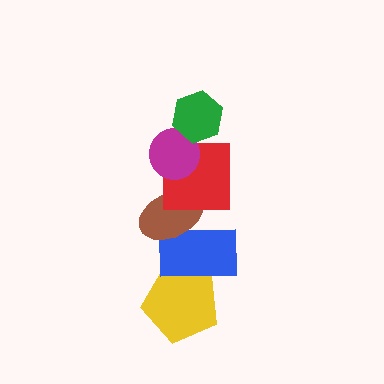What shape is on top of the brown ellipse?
The red square is on top of the brown ellipse.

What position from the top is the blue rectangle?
The blue rectangle is 5th from the top.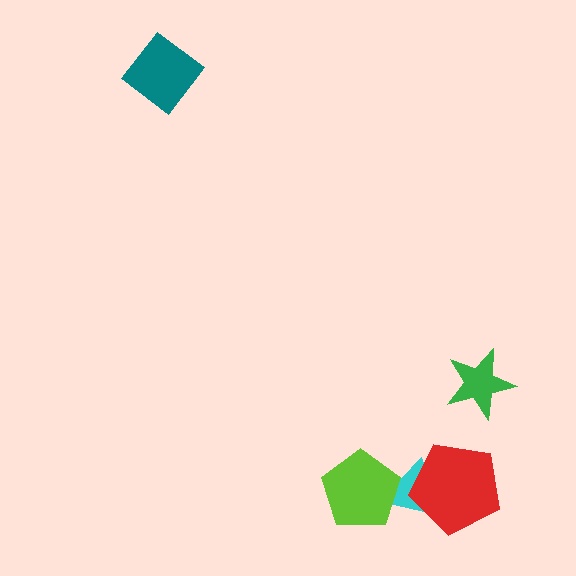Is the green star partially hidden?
No, no other shape covers it.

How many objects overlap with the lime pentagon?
1 object overlaps with the lime pentagon.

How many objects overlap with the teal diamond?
0 objects overlap with the teal diamond.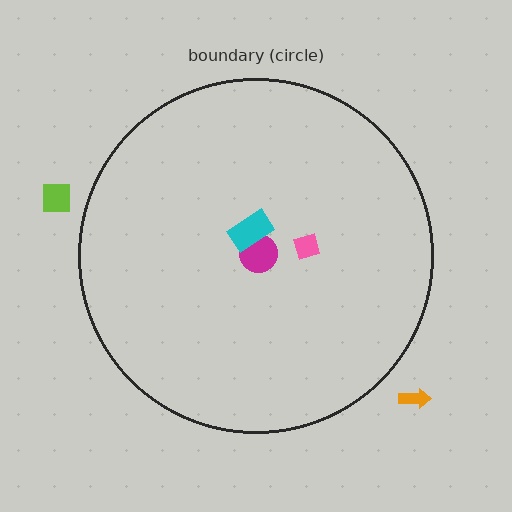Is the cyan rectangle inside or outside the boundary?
Inside.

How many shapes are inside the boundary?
3 inside, 2 outside.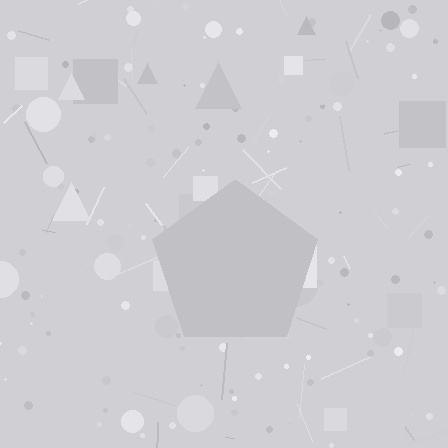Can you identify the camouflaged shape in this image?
The camouflaged shape is a pentagon.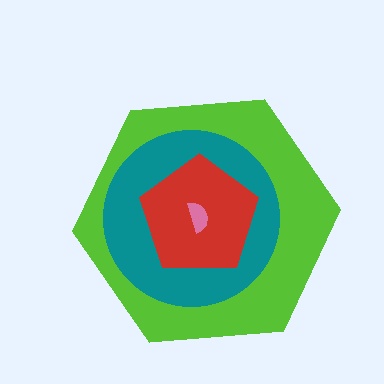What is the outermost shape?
The lime hexagon.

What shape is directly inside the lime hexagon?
The teal circle.